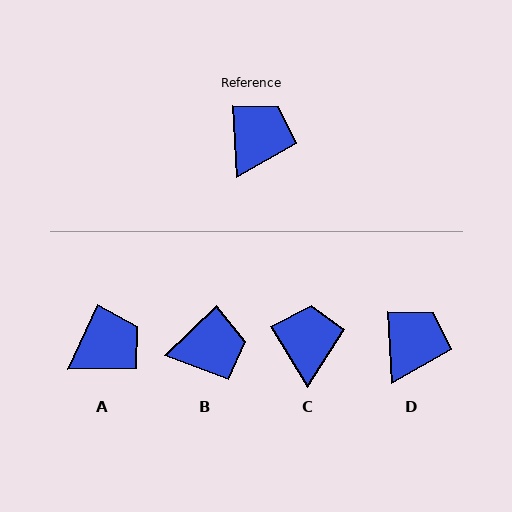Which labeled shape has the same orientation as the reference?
D.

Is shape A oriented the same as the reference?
No, it is off by about 28 degrees.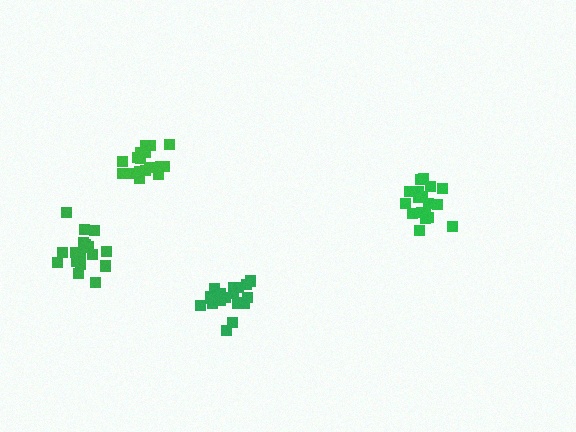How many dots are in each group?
Group 1: 19 dots, Group 2: 19 dots, Group 3: 19 dots, Group 4: 17 dots (74 total).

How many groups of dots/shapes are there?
There are 4 groups.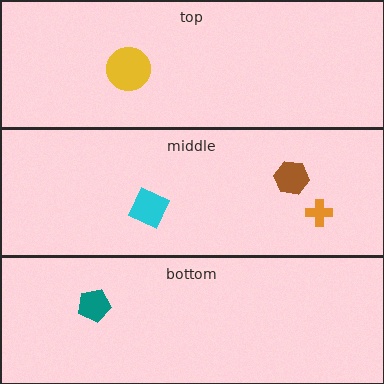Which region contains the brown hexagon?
The middle region.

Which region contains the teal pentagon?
The bottom region.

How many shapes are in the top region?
1.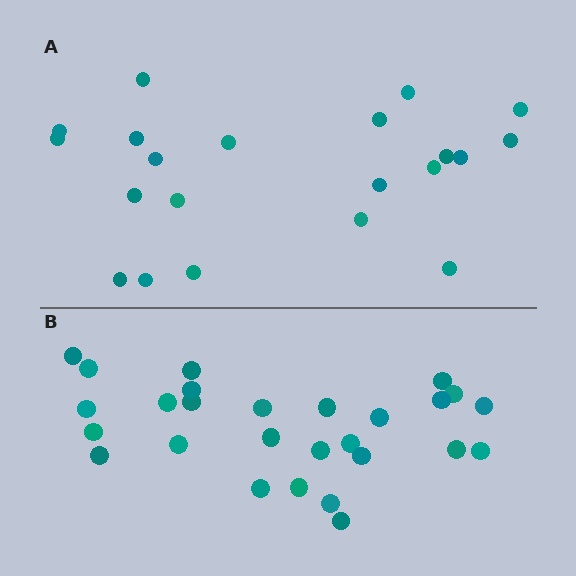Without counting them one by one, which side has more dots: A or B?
Region B (the bottom region) has more dots.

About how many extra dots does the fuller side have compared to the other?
Region B has about 6 more dots than region A.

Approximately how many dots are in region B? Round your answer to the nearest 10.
About 30 dots. (The exact count is 27, which rounds to 30.)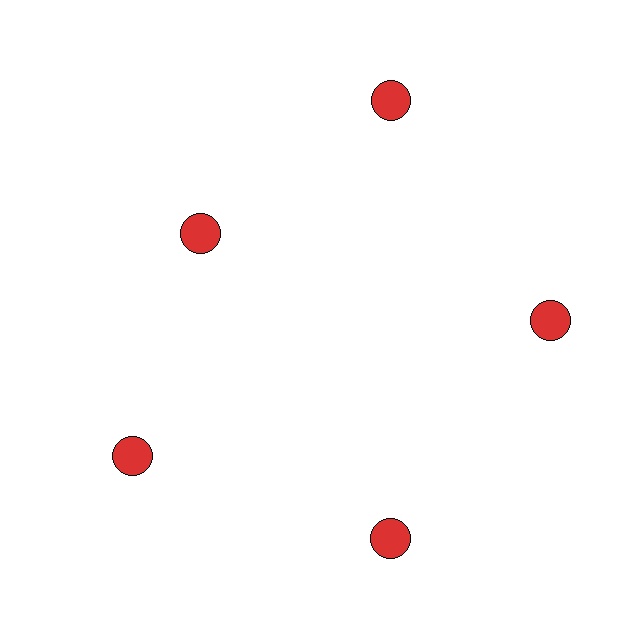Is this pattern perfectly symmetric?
No. The 5 red circles are arranged in a ring, but one element near the 10 o'clock position is pulled inward toward the center, breaking the 5-fold rotational symmetry.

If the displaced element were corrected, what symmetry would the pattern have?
It would have 5-fold rotational symmetry — the pattern would map onto itself every 72 degrees.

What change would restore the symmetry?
The symmetry would be restored by moving it outward, back onto the ring so that all 5 circles sit at equal angles and equal distance from the center.